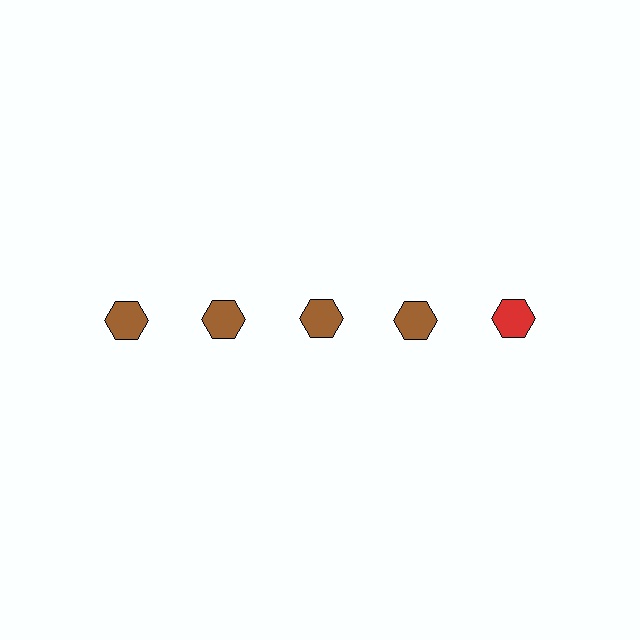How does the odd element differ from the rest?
It has a different color: red instead of brown.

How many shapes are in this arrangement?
There are 5 shapes arranged in a grid pattern.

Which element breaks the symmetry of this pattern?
The red hexagon in the top row, rightmost column breaks the symmetry. All other shapes are brown hexagons.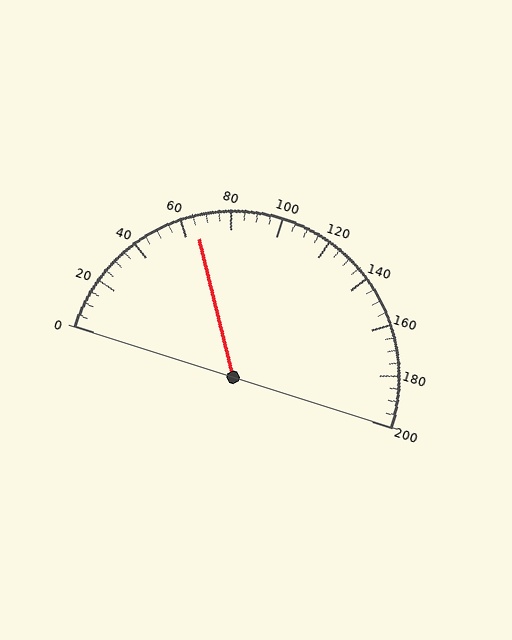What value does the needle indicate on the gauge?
The needle indicates approximately 65.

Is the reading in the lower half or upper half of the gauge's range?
The reading is in the lower half of the range (0 to 200).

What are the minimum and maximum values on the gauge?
The gauge ranges from 0 to 200.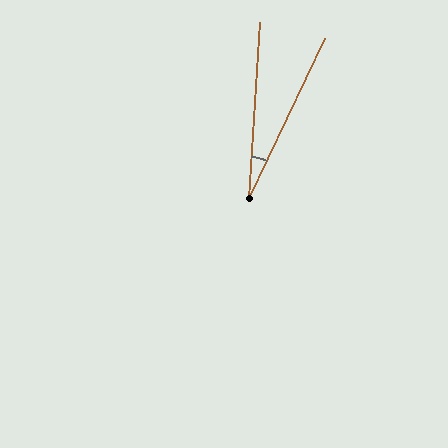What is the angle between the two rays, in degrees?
Approximately 22 degrees.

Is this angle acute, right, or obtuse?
It is acute.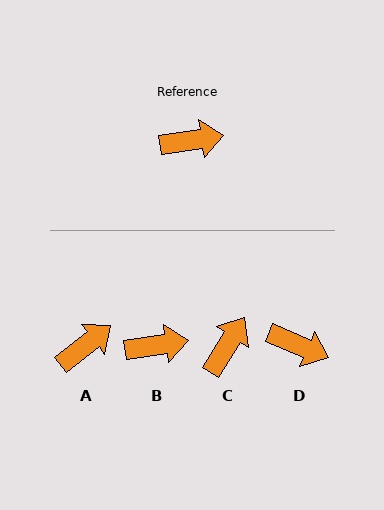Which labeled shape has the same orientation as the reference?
B.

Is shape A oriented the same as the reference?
No, it is off by about 30 degrees.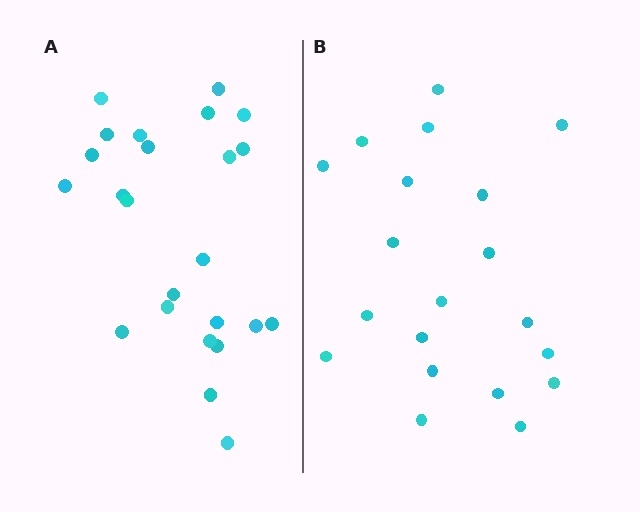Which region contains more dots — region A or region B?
Region A (the left region) has more dots.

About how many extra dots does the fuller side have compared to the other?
Region A has about 4 more dots than region B.